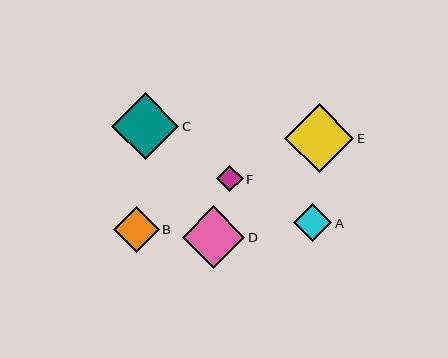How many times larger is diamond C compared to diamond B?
Diamond C is approximately 1.5 times the size of diamond B.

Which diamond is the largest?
Diamond E is the largest with a size of approximately 69 pixels.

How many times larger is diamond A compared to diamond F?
Diamond A is approximately 1.4 times the size of diamond F.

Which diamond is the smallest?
Diamond F is the smallest with a size of approximately 26 pixels.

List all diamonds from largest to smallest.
From largest to smallest: E, C, D, B, A, F.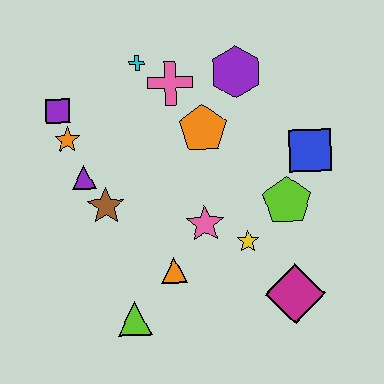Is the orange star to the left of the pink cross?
Yes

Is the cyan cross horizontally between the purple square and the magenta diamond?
Yes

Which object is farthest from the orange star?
The magenta diamond is farthest from the orange star.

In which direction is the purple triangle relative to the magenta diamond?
The purple triangle is to the left of the magenta diamond.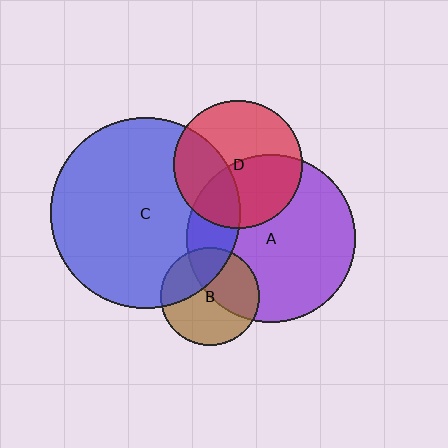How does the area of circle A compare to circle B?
Approximately 2.9 times.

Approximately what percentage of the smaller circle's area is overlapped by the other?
Approximately 35%.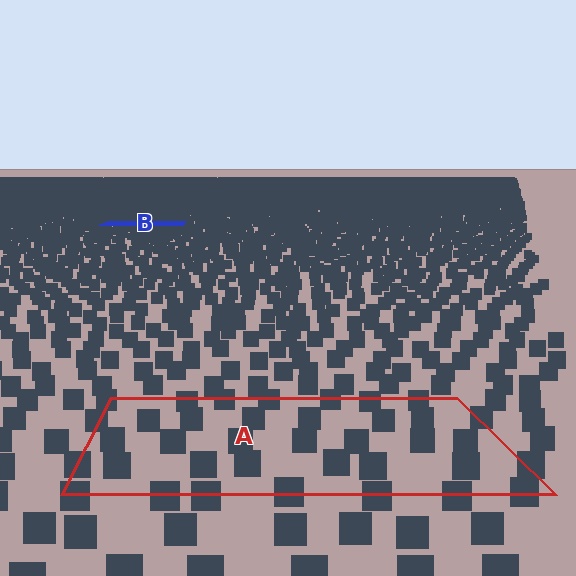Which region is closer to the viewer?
Region A is closer. The texture elements there are larger and more spread out.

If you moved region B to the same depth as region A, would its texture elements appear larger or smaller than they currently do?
They would appear larger. At a closer depth, the same texture elements are projected at a bigger on-screen size.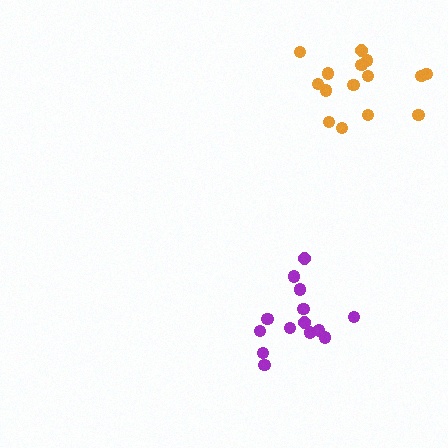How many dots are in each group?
Group 1: 14 dots, Group 2: 15 dots (29 total).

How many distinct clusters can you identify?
There are 2 distinct clusters.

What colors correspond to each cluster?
The clusters are colored: purple, orange.